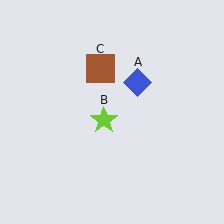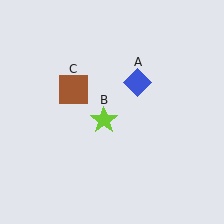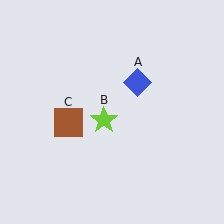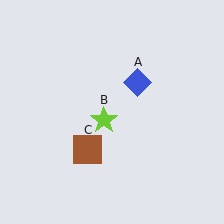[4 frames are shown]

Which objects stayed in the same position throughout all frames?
Blue diamond (object A) and lime star (object B) remained stationary.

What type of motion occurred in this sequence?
The brown square (object C) rotated counterclockwise around the center of the scene.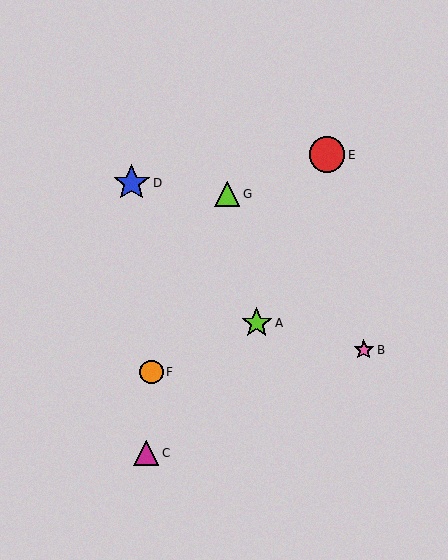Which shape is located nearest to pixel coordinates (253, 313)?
The lime star (labeled A) at (257, 323) is nearest to that location.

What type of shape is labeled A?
Shape A is a lime star.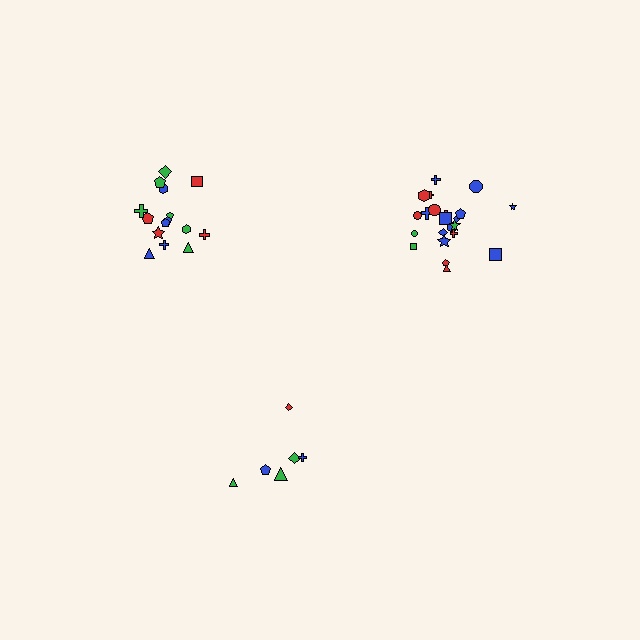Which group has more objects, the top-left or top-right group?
The top-right group.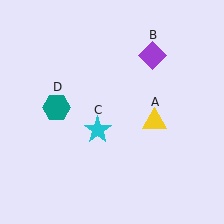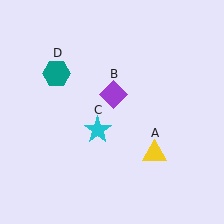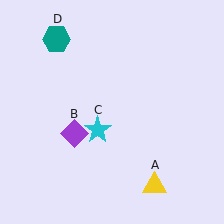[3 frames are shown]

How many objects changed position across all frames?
3 objects changed position: yellow triangle (object A), purple diamond (object B), teal hexagon (object D).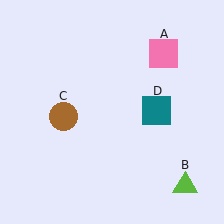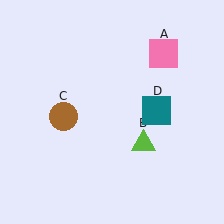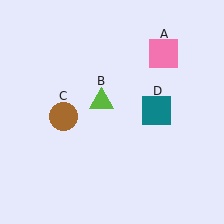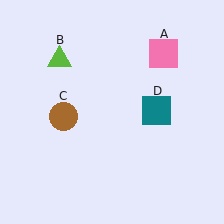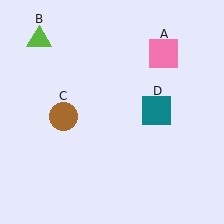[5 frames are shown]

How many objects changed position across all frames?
1 object changed position: lime triangle (object B).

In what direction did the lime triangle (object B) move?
The lime triangle (object B) moved up and to the left.